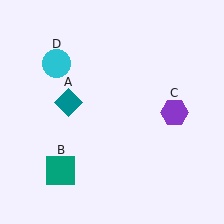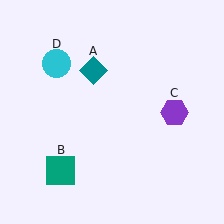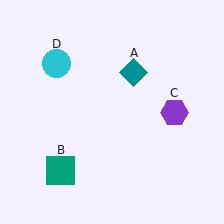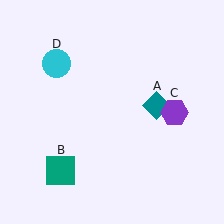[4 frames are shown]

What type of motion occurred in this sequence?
The teal diamond (object A) rotated clockwise around the center of the scene.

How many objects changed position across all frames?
1 object changed position: teal diamond (object A).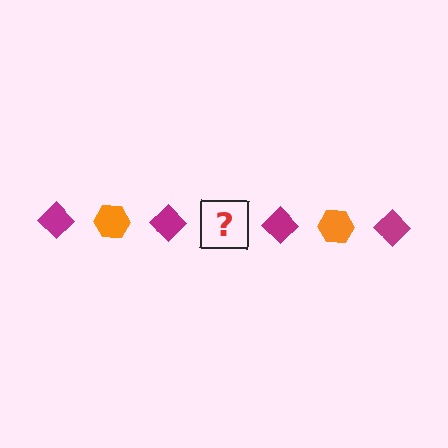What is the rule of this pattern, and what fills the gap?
The rule is that the pattern alternates between magenta diamond and orange hexagon. The gap should be filled with an orange hexagon.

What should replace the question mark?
The question mark should be replaced with an orange hexagon.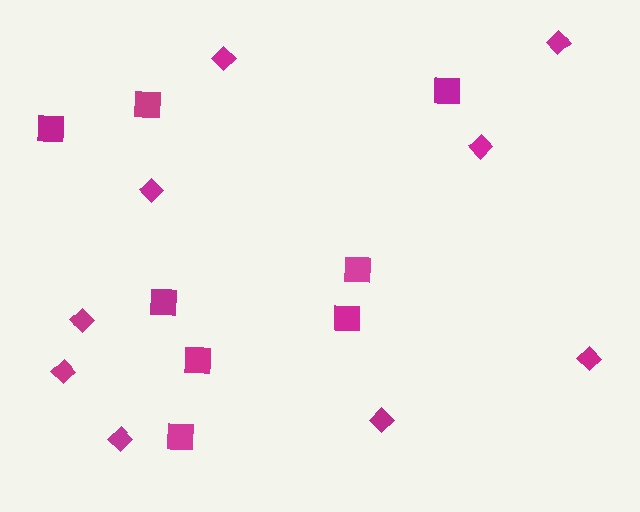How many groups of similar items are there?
There are 2 groups: one group of squares (8) and one group of diamonds (9).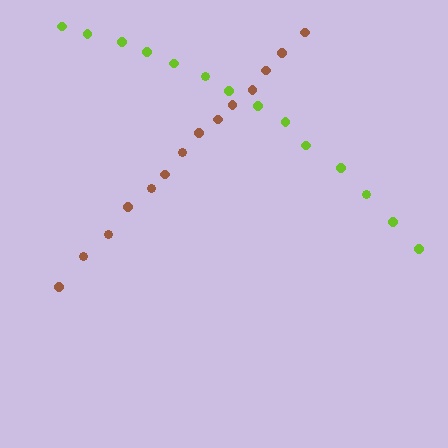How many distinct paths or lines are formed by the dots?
There are 2 distinct paths.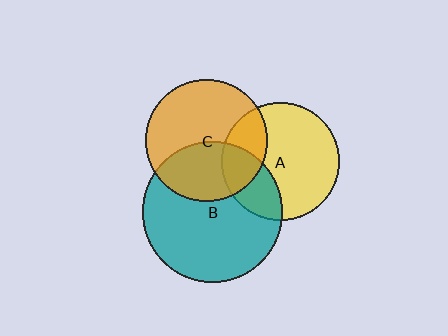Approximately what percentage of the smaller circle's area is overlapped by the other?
Approximately 40%.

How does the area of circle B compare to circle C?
Approximately 1.3 times.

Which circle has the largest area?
Circle B (teal).